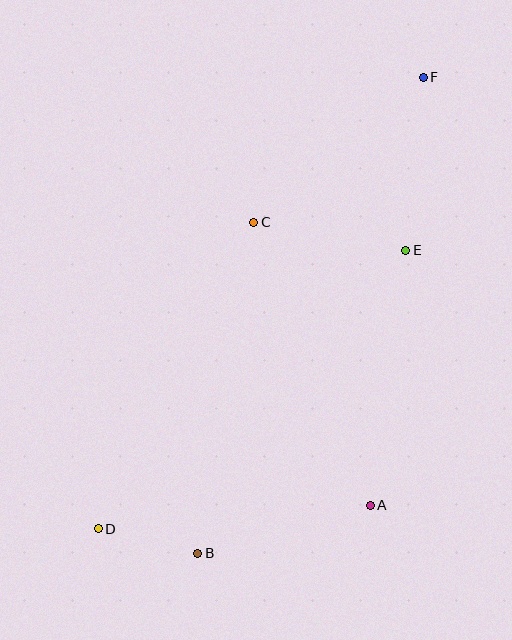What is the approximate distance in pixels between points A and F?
The distance between A and F is approximately 431 pixels.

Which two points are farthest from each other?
Points D and F are farthest from each other.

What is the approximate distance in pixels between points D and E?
The distance between D and E is approximately 415 pixels.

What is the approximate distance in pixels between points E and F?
The distance between E and F is approximately 174 pixels.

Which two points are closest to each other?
Points B and D are closest to each other.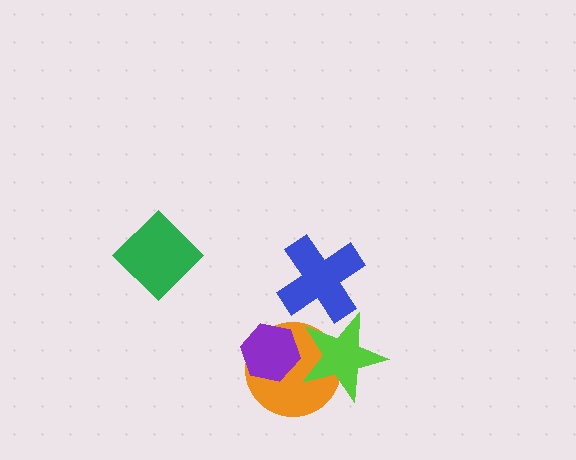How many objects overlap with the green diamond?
0 objects overlap with the green diamond.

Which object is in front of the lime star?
The blue cross is in front of the lime star.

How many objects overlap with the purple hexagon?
1 object overlaps with the purple hexagon.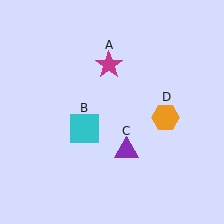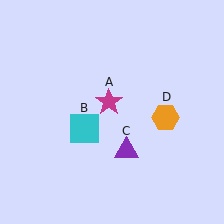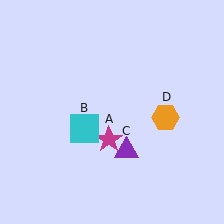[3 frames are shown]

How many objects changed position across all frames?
1 object changed position: magenta star (object A).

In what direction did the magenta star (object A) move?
The magenta star (object A) moved down.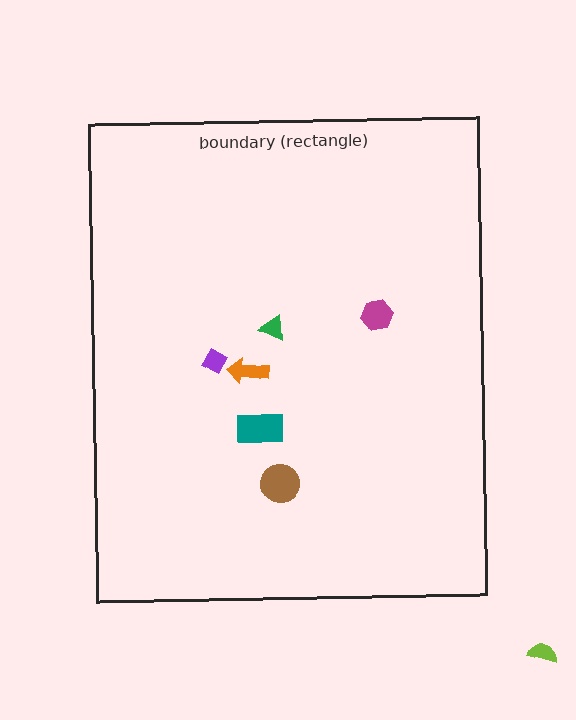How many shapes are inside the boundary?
6 inside, 1 outside.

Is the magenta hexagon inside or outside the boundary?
Inside.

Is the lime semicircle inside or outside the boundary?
Outside.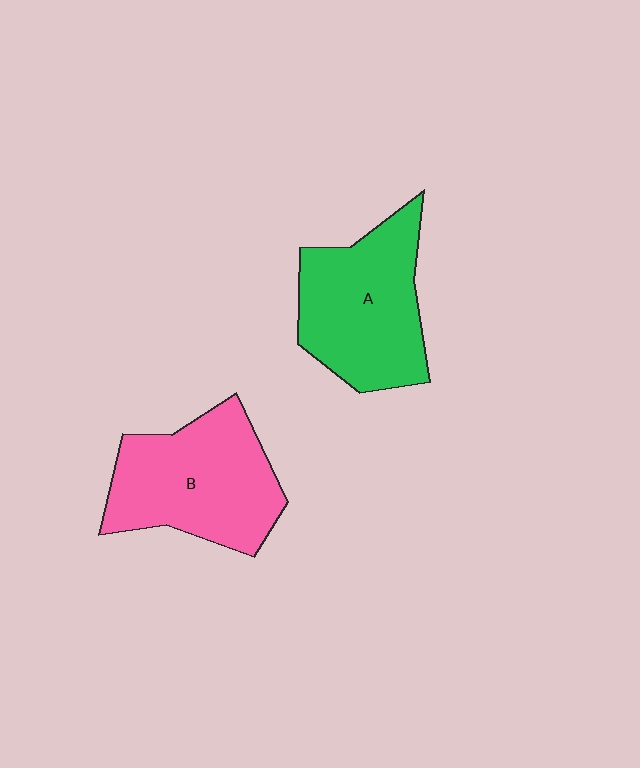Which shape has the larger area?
Shape B (pink).